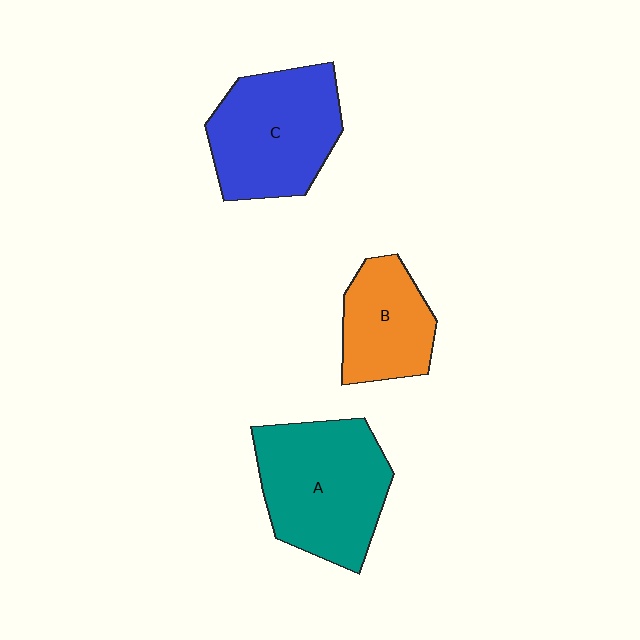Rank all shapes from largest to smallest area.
From largest to smallest: A (teal), C (blue), B (orange).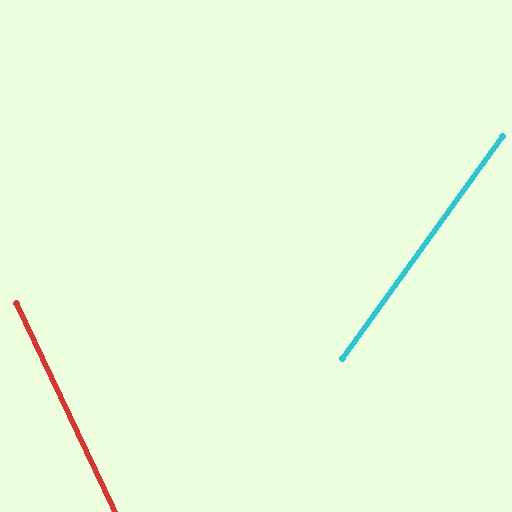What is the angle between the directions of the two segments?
Approximately 61 degrees.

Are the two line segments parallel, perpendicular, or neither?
Neither parallel nor perpendicular — they differ by about 61°.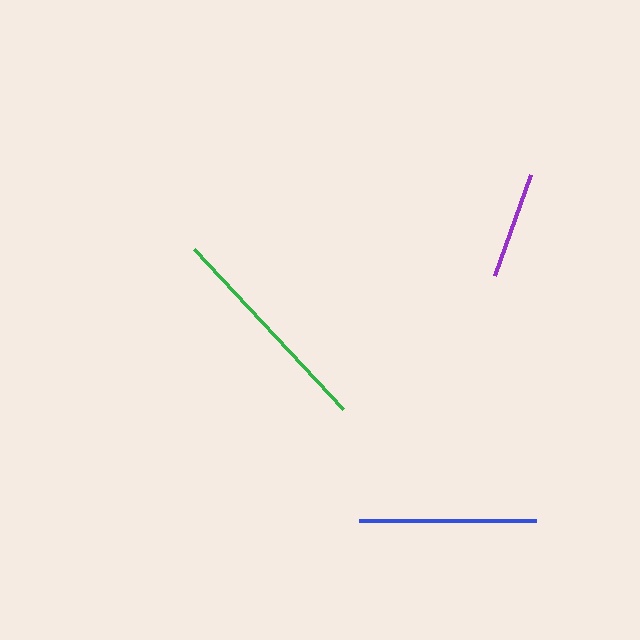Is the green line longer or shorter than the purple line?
The green line is longer than the purple line.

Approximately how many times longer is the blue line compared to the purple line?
The blue line is approximately 1.6 times the length of the purple line.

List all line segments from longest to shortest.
From longest to shortest: green, blue, purple.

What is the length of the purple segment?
The purple segment is approximately 107 pixels long.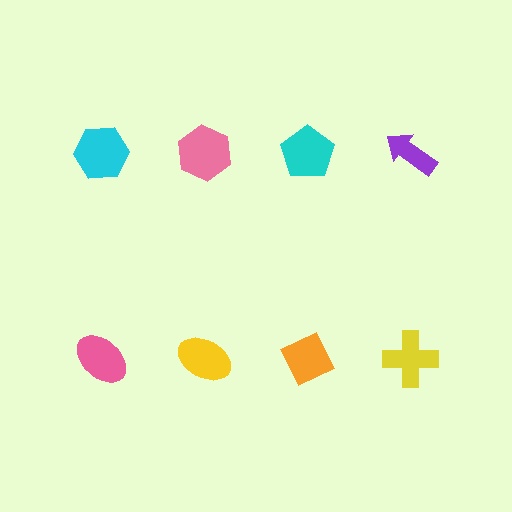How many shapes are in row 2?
4 shapes.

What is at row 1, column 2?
A pink hexagon.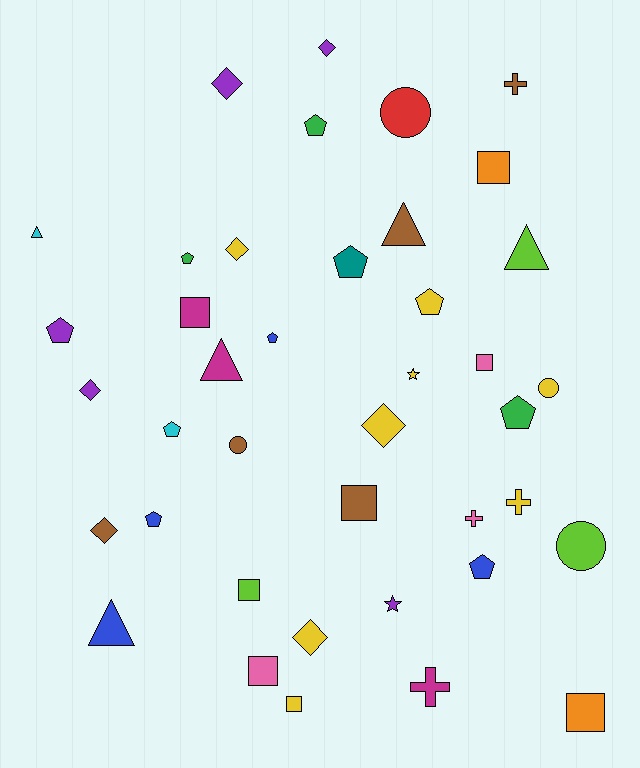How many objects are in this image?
There are 40 objects.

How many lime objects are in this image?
There are 3 lime objects.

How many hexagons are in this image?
There are no hexagons.